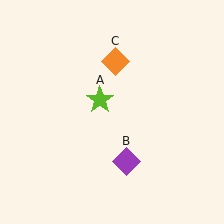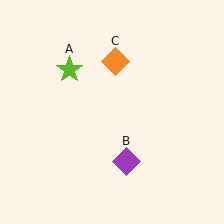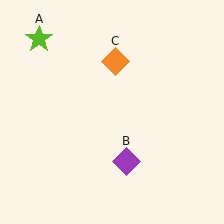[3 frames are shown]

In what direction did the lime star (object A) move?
The lime star (object A) moved up and to the left.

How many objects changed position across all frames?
1 object changed position: lime star (object A).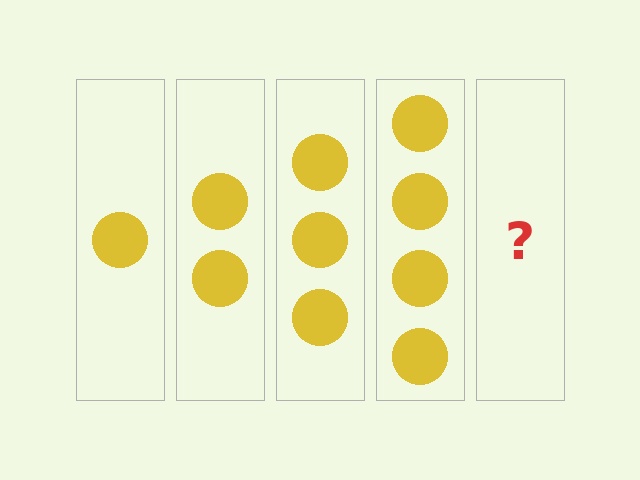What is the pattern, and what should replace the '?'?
The pattern is that each step adds one more circle. The '?' should be 5 circles.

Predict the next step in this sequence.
The next step is 5 circles.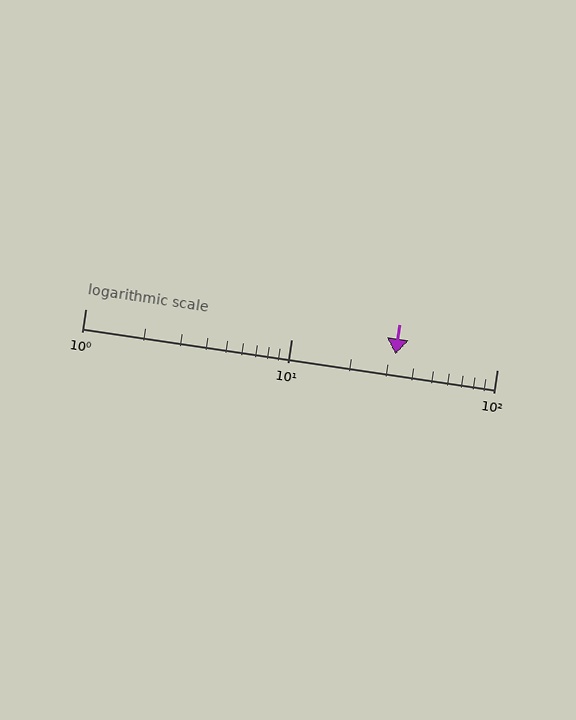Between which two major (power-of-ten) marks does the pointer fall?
The pointer is between 10 and 100.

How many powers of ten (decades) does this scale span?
The scale spans 2 decades, from 1 to 100.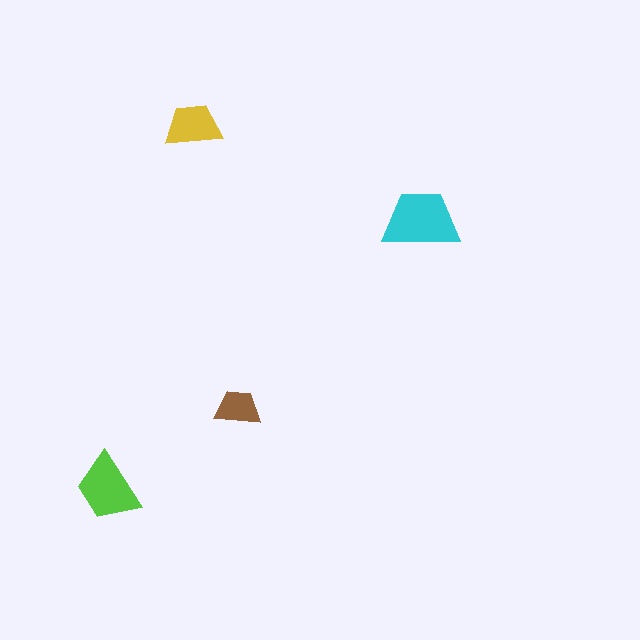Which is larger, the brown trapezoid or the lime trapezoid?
The lime one.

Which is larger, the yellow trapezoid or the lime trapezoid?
The lime one.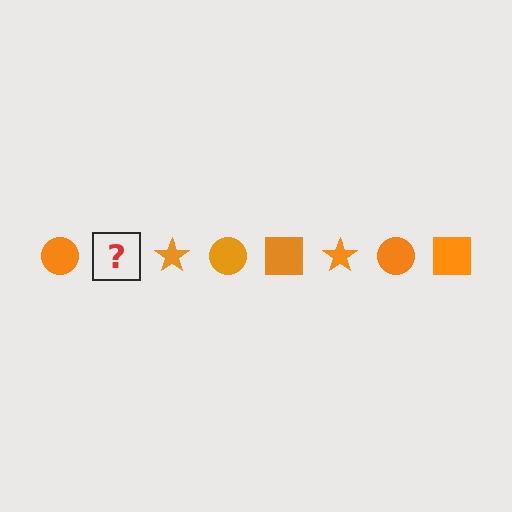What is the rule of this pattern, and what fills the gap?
The rule is that the pattern cycles through circle, square, star shapes in orange. The gap should be filled with an orange square.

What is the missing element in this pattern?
The missing element is an orange square.